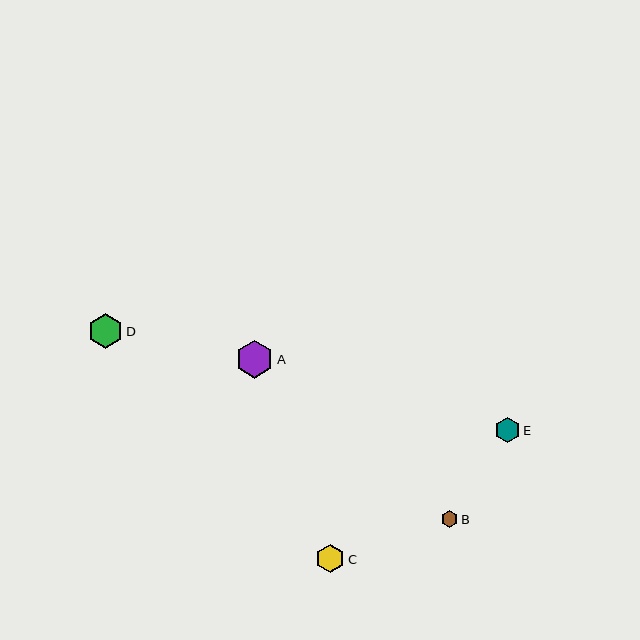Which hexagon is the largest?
Hexagon A is the largest with a size of approximately 38 pixels.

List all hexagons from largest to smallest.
From largest to smallest: A, D, C, E, B.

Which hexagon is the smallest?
Hexagon B is the smallest with a size of approximately 17 pixels.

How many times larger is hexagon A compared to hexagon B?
Hexagon A is approximately 2.2 times the size of hexagon B.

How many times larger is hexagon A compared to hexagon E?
Hexagon A is approximately 1.5 times the size of hexagon E.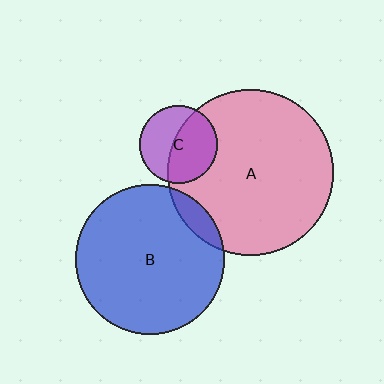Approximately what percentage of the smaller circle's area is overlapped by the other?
Approximately 55%.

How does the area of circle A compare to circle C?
Approximately 4.6 times.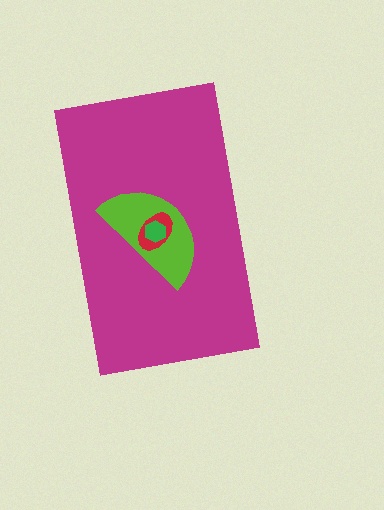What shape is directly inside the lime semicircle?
The red ellipse.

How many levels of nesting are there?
4.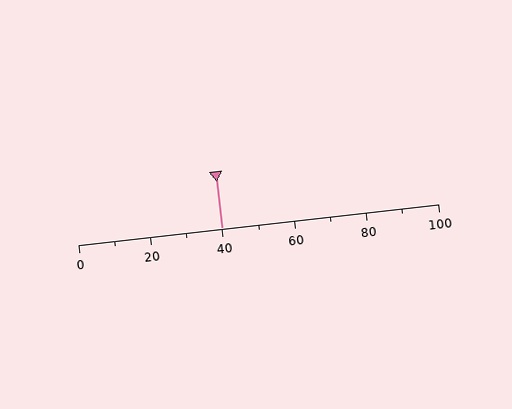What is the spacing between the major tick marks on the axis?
The major ticks are spaced 20 apart.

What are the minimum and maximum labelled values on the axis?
The axis runs from 0 to 100.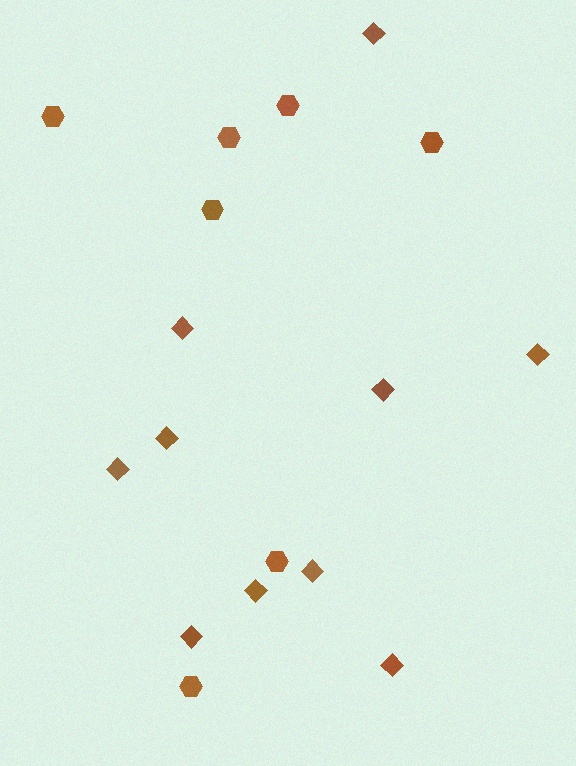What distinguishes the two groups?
There are 2 groups: one group of hexagons (7) and one group of diamonds (10).